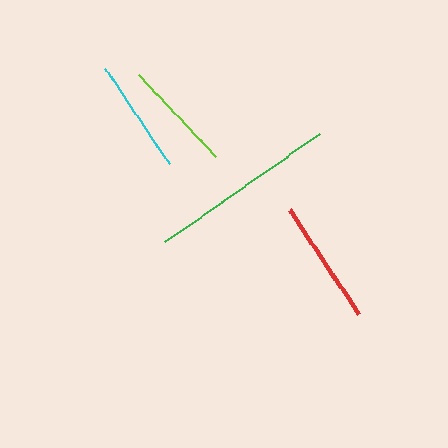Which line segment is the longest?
The green line is the longest at approximately 189 pixels.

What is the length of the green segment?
The green segment is approximately 189 pixels long.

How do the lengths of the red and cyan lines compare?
The red and cyan lines are approximately the same length.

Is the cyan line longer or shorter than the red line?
The red line is longer than the cyan line.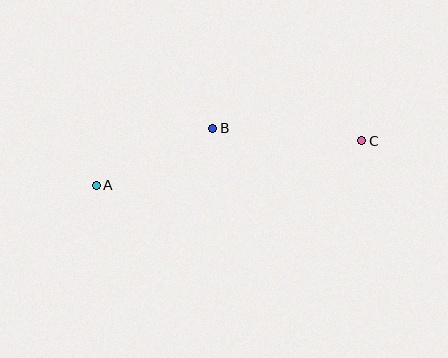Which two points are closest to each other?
Points A and B are closest to each other.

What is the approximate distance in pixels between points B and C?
The distance between B and C is approximately 150 pixels.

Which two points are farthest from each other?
Points A and C are farthest from each other.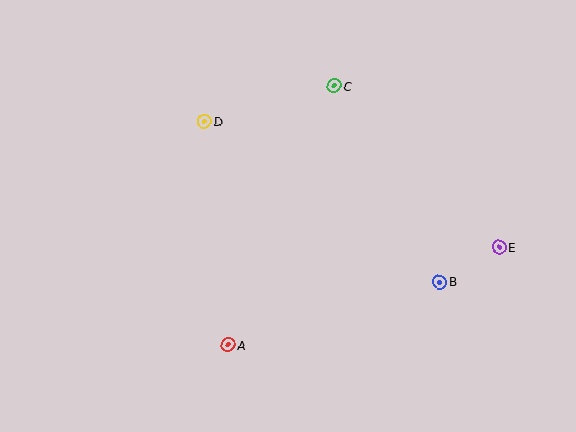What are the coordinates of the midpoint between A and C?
The midpoint between A and C is at (281, 216).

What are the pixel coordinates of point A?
Point A is at (228, 345).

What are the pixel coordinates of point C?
Point C is at (334, 86).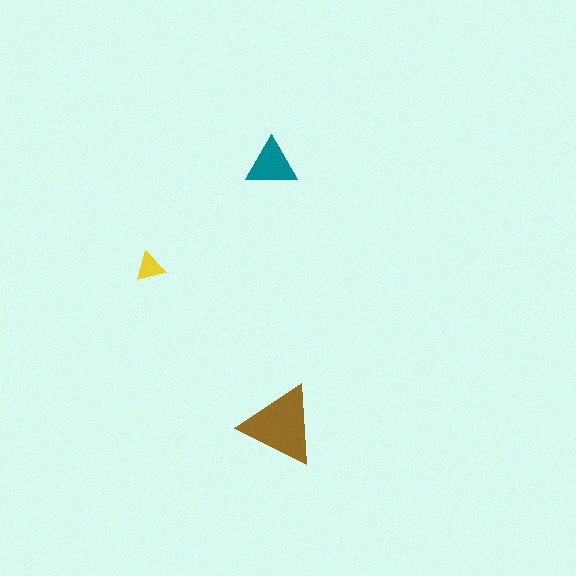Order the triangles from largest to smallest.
the brown one, the teal one, the yellow one.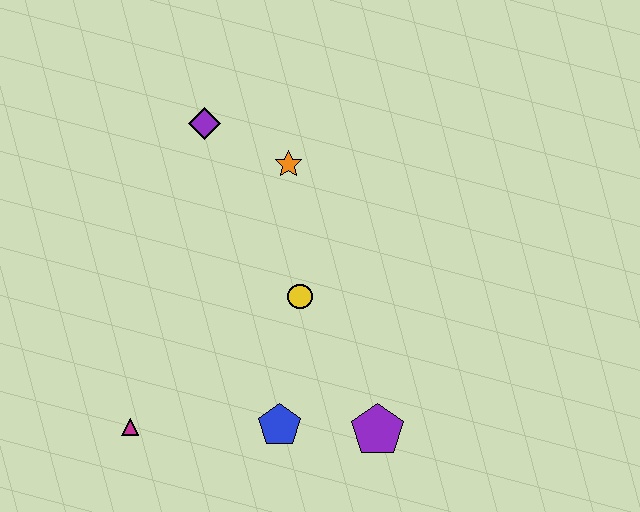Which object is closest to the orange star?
The purple diamond is closest to the orange star.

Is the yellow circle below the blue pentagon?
No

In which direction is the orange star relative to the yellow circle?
The orange star is above the yellow circle.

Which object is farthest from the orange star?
The magenta triangle is farthest from the orange star.